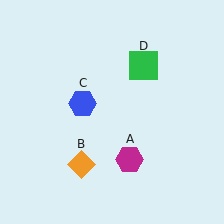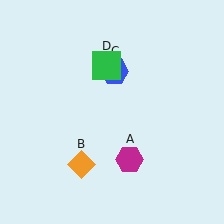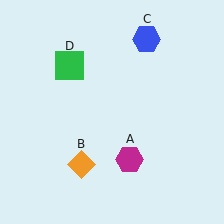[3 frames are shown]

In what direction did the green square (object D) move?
The green square (object D) moved left.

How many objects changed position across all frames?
2 objects changed position: blue hexagon (object C), green square (object D).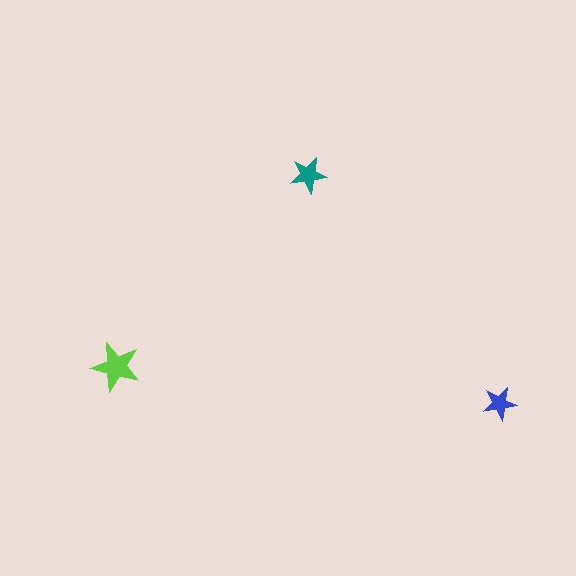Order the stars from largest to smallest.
the lime one, the teal one, the blue one.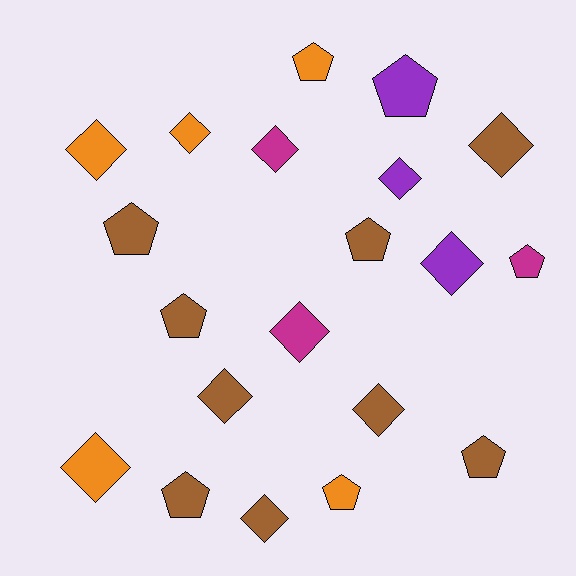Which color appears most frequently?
Brown, with 9 objects.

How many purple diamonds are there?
There are 2 purple diamonds.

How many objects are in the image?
There are 20 objects.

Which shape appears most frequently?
Diamond, with 11 objects.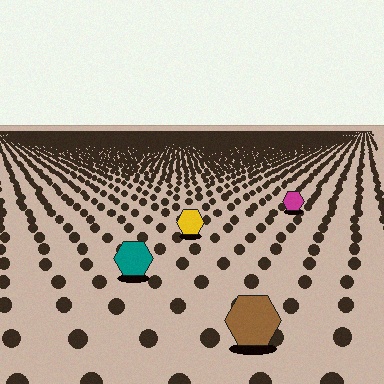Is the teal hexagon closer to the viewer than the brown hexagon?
No. The brown hexagon is closer — you can tell from the texture gradient: the ground texture is coarser near it.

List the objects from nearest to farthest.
From nearest to farthest: the brown hexagon, the teal hexagon, the yellow hexagon, the magenta hexagon.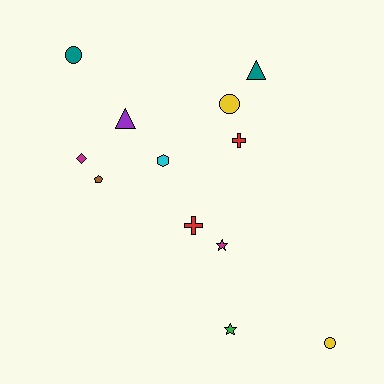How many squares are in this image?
There are no squares.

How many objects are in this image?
There are 12 objects.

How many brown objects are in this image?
There is 1 brown object.